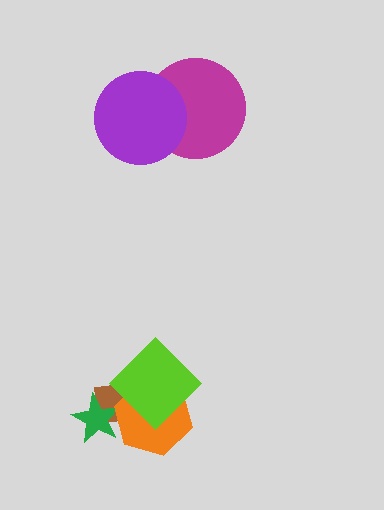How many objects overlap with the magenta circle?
1 object overlaps with the magenta circle.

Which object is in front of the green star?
The orange hexagon is in front of the green star.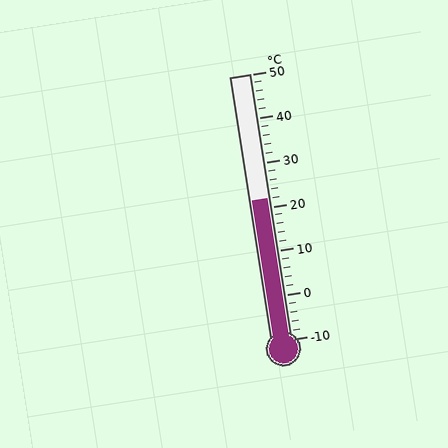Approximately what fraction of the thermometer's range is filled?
The thermometer is filled to approximately 55% of its range.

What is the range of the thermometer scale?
The thermometer scale ranges from -10°C to 50°C.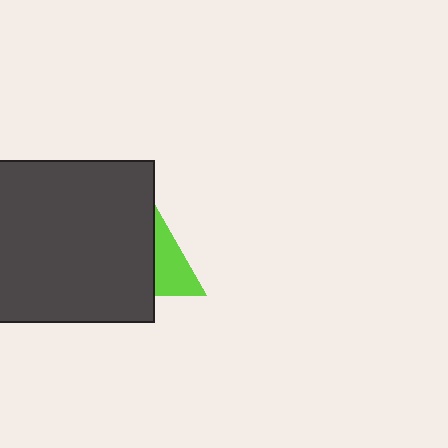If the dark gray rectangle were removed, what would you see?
You would see the complete lime triangle.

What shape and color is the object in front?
The object in front is a dark gray rectangle.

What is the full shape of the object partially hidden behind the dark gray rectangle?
The partially hidden object is a lime triangle.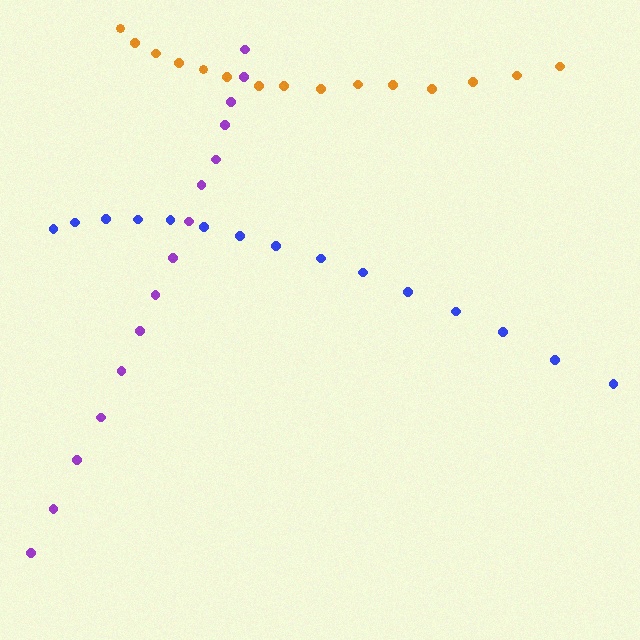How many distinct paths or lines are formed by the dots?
There are 3 distinct paths.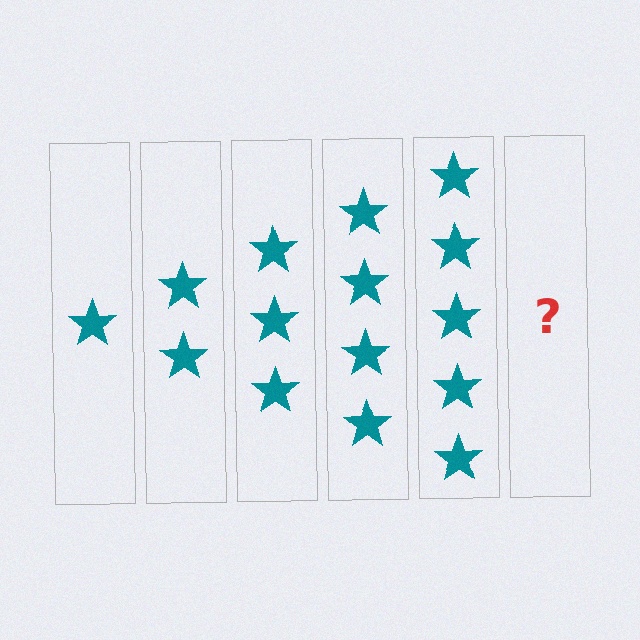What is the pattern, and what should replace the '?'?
The pattern is that each step adds one more star. The '?' should be 6 stars.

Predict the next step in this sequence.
The next step is 6 stars.